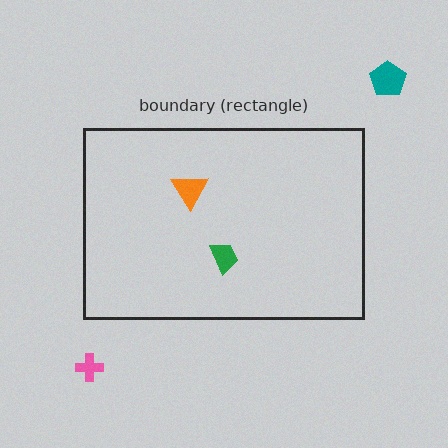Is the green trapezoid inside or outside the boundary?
Inside.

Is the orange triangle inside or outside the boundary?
Inside.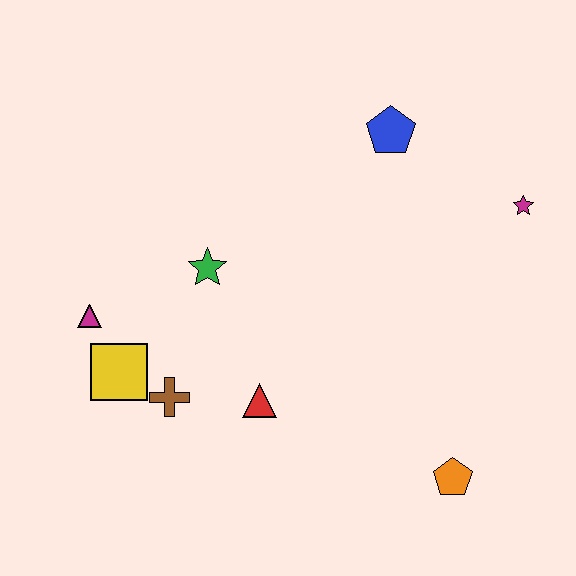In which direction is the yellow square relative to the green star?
The yellow square is below the green star.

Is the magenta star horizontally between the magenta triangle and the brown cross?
No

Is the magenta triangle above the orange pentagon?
Yes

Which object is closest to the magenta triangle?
The yellow square is closest to the magenta triangle.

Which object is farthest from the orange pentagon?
The magenta triangle is farthest from the orange pentagon.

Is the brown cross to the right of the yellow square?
Yes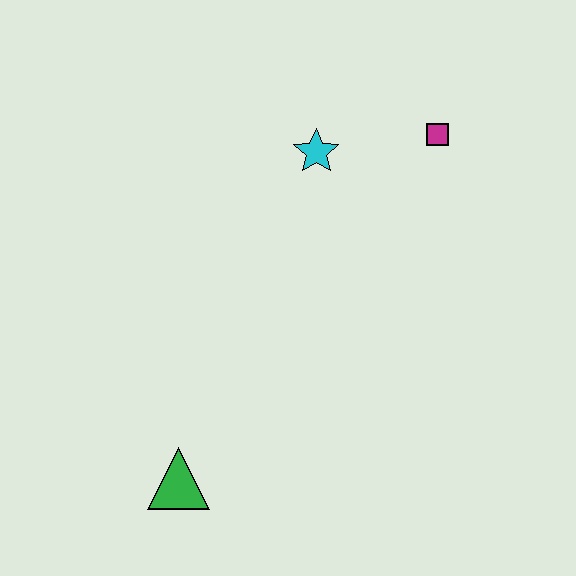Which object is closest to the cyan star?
The magenta square is closest to the cyan star.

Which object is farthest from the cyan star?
The green triangle is farthest from the cyan star.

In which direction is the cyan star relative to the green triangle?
The cyan star is above the green triangle.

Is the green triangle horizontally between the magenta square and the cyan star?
No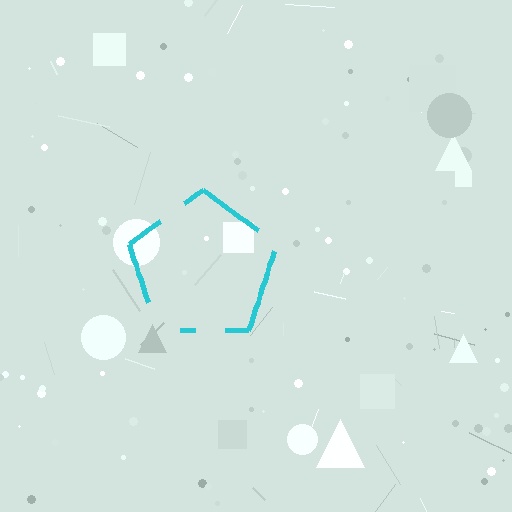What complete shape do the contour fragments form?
The contour fragments form a pentagon.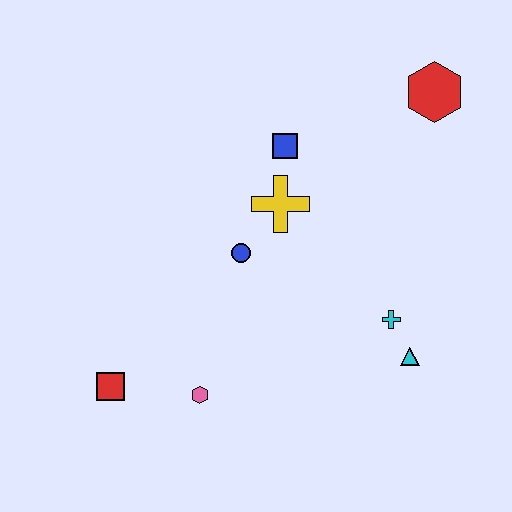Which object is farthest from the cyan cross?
The red square is farthest from the cyan cross.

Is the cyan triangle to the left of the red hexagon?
Yes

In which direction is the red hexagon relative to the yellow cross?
The red hexagon is to the right of the yellow cross.